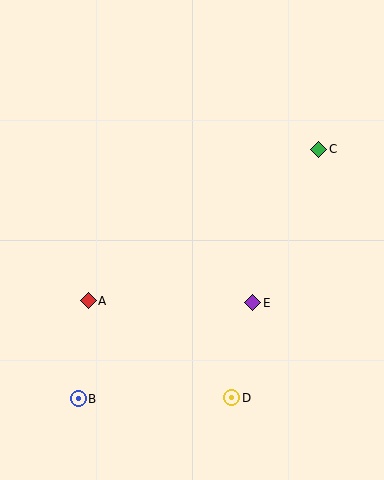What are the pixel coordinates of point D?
Point D is at (232, 398).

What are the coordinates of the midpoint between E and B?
The midpoint between E and B is at (165, 351).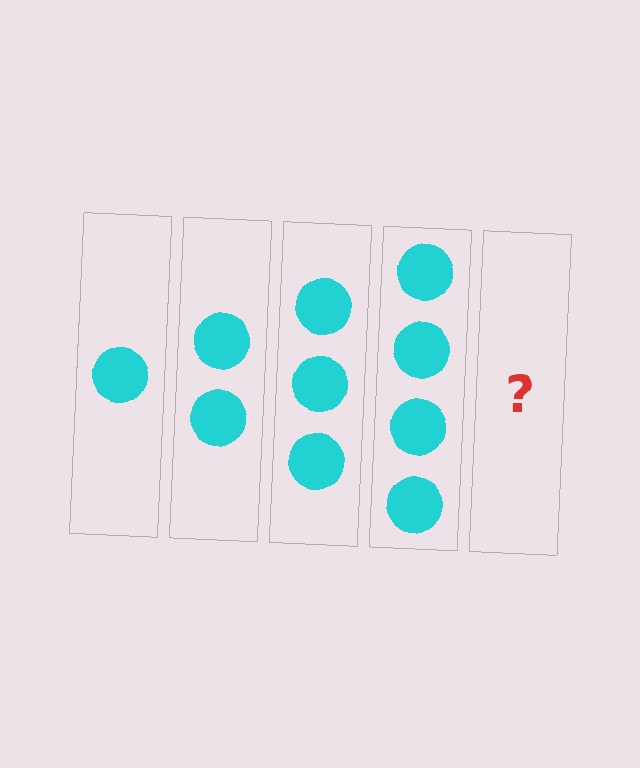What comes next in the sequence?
The next element should be 5 circles.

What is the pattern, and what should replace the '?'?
The pattern is that each step adds one more circle. The '?' should be 5 circles.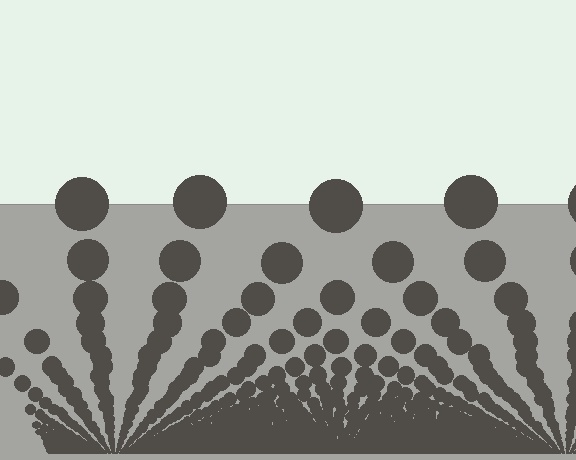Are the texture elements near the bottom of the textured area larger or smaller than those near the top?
Smaller. The gradient is inverted — elements near the bottom are smaller and denser.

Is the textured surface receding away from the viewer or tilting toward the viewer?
The surface appears to tilt toward the viewer. Texture elements get larger and sparser toward the top.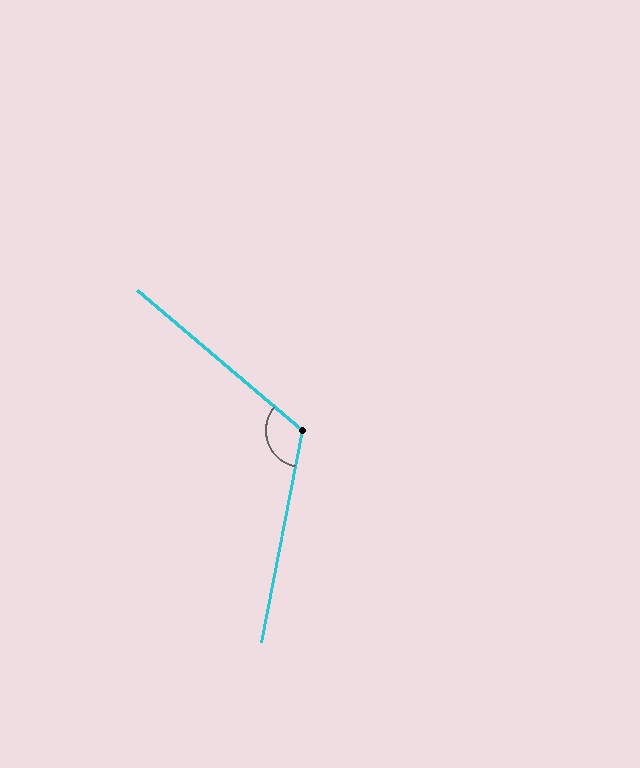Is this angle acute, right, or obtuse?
It is obtuse.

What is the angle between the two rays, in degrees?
Approximately 119 degrees.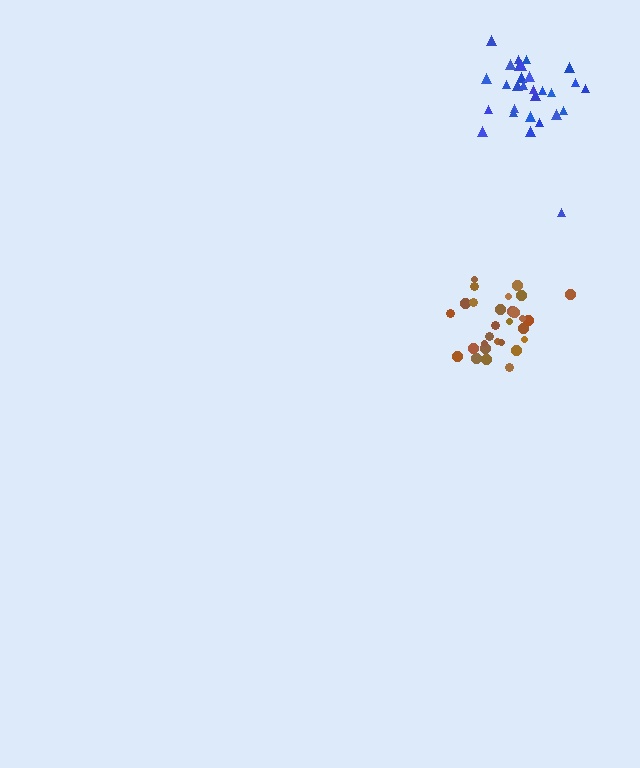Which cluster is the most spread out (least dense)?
Brown.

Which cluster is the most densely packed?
Blue.